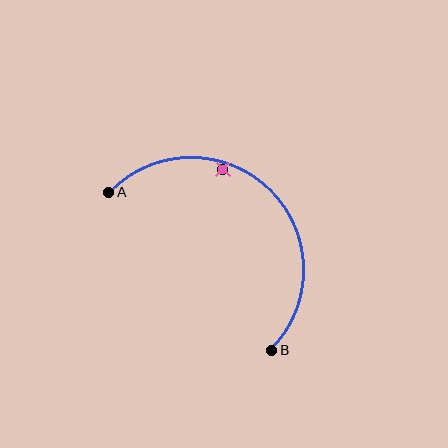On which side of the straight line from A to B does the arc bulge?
The arc bulges above and to the right of the straight line connecting A and B.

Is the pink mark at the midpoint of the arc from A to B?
No — the pink mark does not lie on the arc at all. It sits slightly inside the curve.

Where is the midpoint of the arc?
The arc midpoint is the point on the curve farthest from the straight line joining A and B. It sits above and to the right of that line.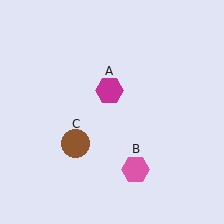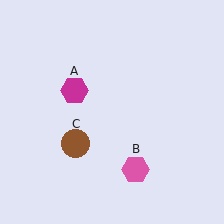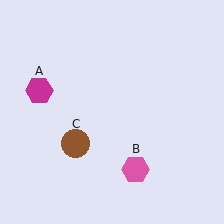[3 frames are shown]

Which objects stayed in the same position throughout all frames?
Pink hexagon (object B) and brown circle (object C) remained stationary.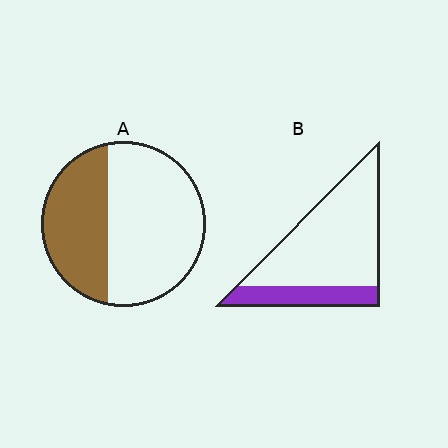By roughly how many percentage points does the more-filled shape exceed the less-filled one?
By roughly 15 percentage points (A over B).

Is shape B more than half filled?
No.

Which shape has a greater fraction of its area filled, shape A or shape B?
Shape A.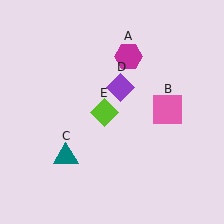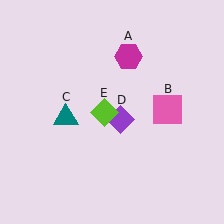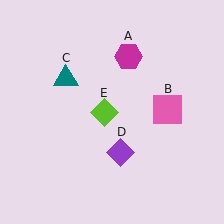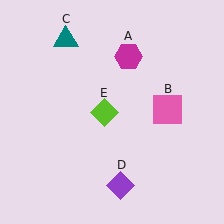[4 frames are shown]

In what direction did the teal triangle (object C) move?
The teal triangle (object C) moved up.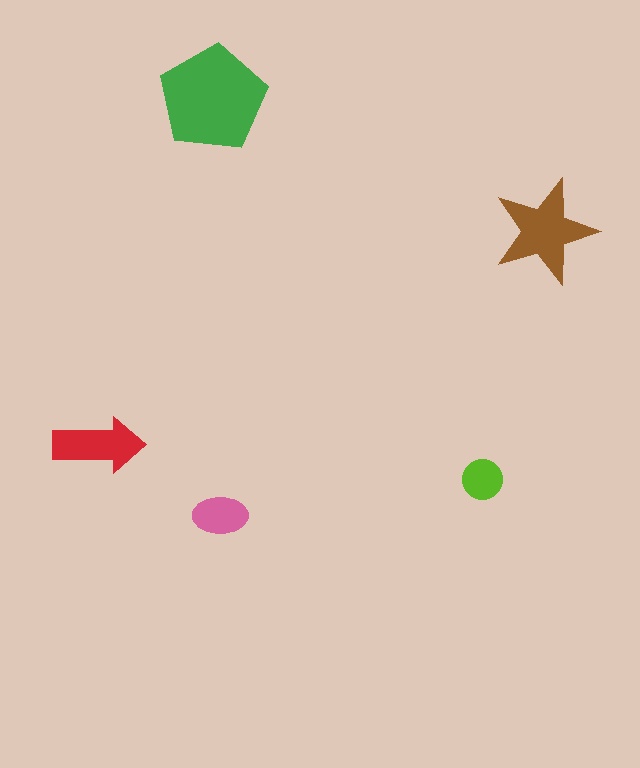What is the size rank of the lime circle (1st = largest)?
5th.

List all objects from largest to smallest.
The green pentagon, the brown star, the red arrow, the pink ellipse, the lime circle.